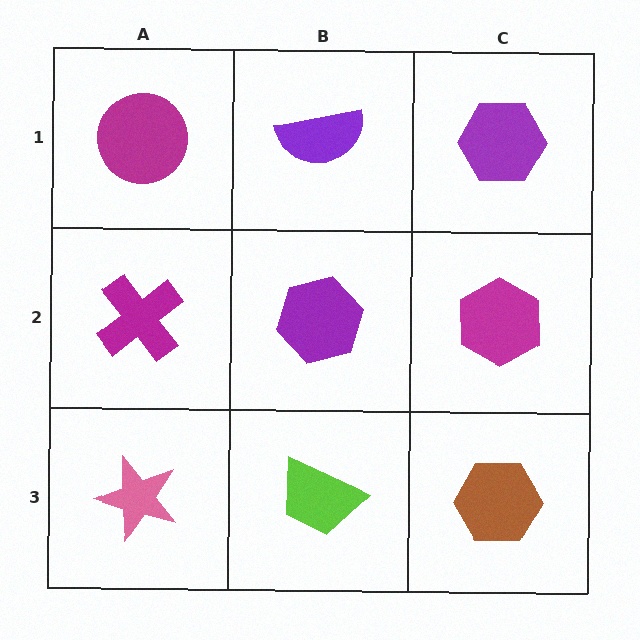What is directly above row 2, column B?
A purple semicircle.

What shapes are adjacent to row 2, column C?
A purple hexagon (row 1, column C), a brown hexagon (row 3, column C), a purple hexagon (row 2, column B).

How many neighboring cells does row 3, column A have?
2.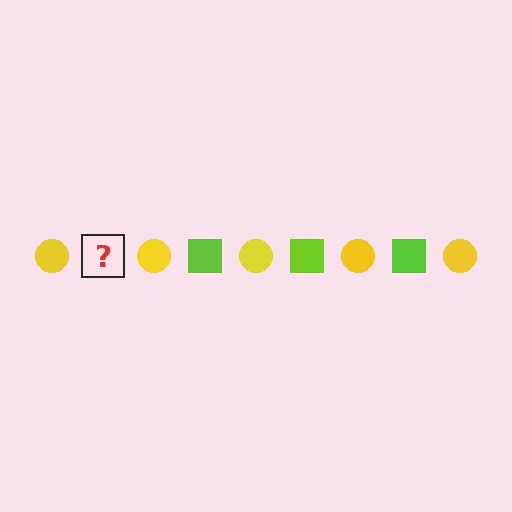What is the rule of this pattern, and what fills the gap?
The rule is that the pattern alternates between yellow circle and lime square. The gap should be filled with a lime square.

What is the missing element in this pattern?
The missing element is a lime square.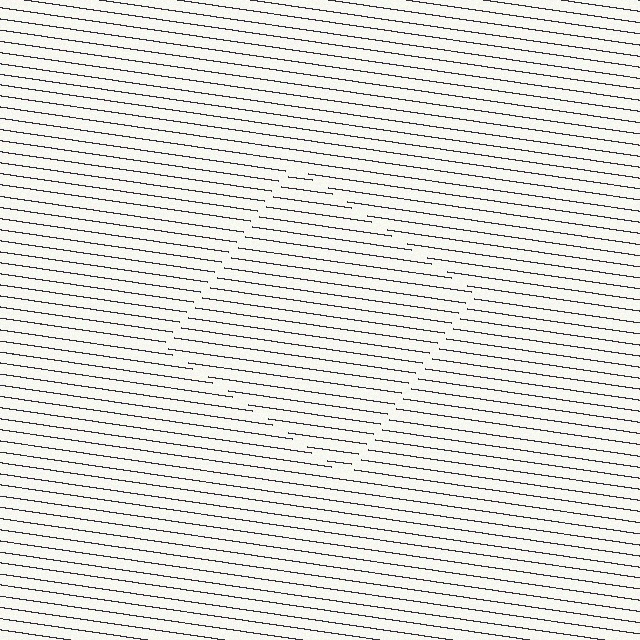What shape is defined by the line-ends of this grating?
An illusory square. The interior of the shape contains the same grating, shifted by half a period — the contour is defined by the phase discontinuity where line-ends from the inner and outer gratings abut.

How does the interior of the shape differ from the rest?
The interior of the shape contains the same grating, shifted by half a period — the contour is defined by the phase discontinuity where line-ends from the inner and outer gratings abut.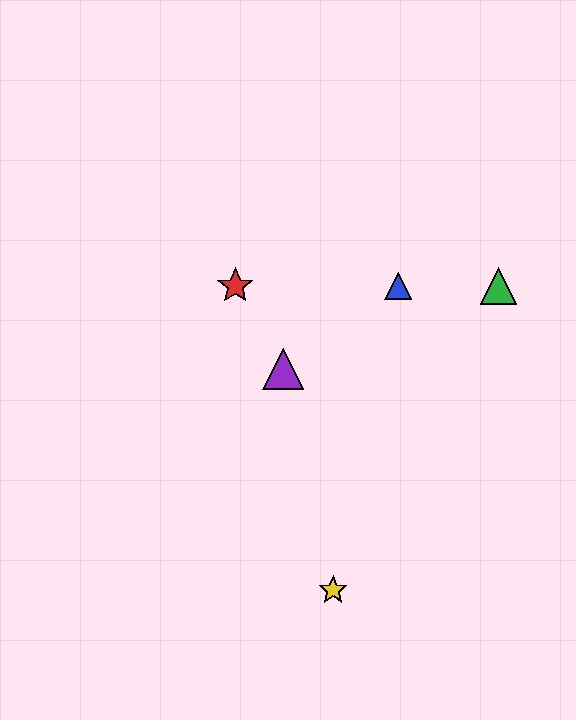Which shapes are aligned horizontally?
The red star, the blue triangle, the green triangle are aligned horizontally.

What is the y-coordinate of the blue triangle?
The blue triangle is at y≈286.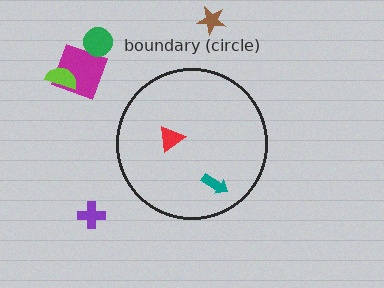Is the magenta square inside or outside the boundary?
Outside.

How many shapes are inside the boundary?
2 inside, 5 outside.